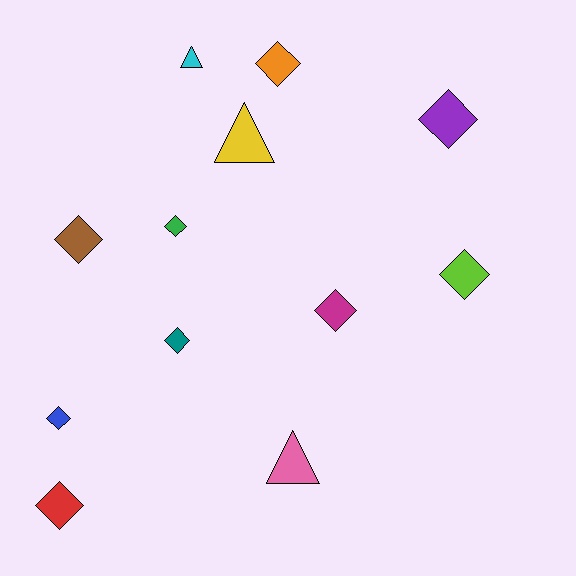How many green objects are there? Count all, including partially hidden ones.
There is 1 green object.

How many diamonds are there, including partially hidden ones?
There are 9 diamonds.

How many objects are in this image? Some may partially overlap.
There are 12 objects.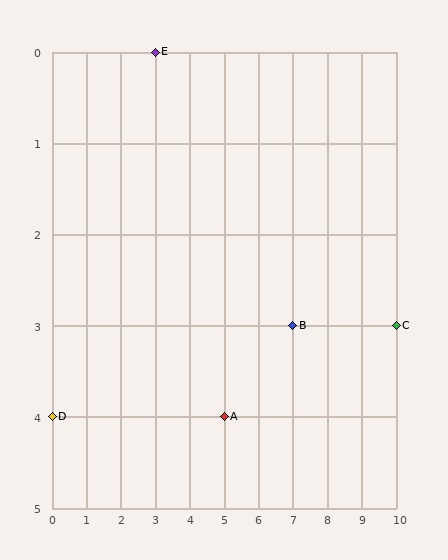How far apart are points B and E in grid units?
Points B and E are 4 columns and 3 rows apart (about 5.0 grid units diagonally).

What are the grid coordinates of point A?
Point A is at grid coordinates (5, 4).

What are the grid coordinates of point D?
Point D is at grid coordinates (0, 4).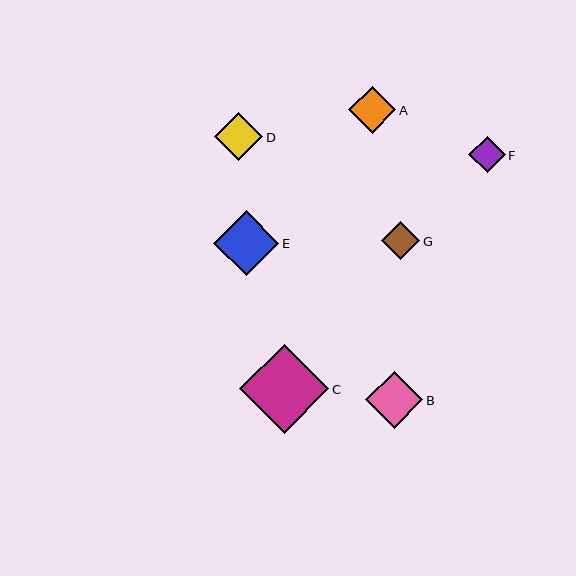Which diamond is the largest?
Diamond C is the largest with a size of approximately 89 pixels.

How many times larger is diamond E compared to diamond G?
Diamond E is approximately 1.7 times the size of diamond G.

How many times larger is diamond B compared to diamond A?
Diamond B is approximately 1.2 times the size of diamond A.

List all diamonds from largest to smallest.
From largest to smallest: C, E, B, D, A, G, F.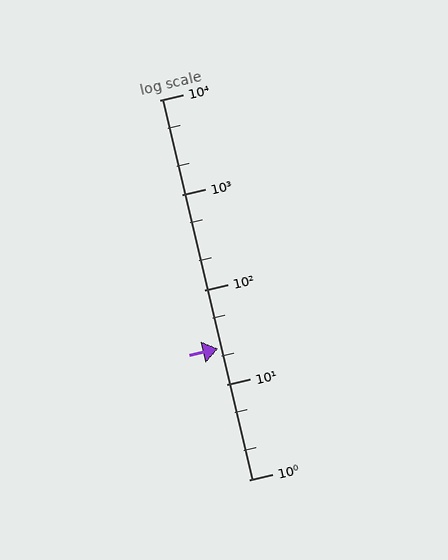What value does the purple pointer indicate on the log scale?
The pointer indicates approximately 24.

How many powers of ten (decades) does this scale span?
The scale spans 4 decades, from 1 to 10000.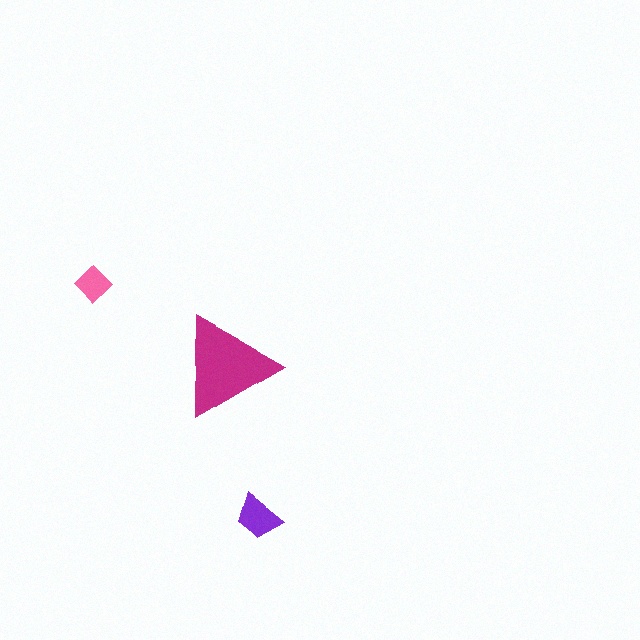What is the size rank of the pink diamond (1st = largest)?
3rd.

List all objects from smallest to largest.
The pink diamond, the purple trapezoid, the magenta triangle.